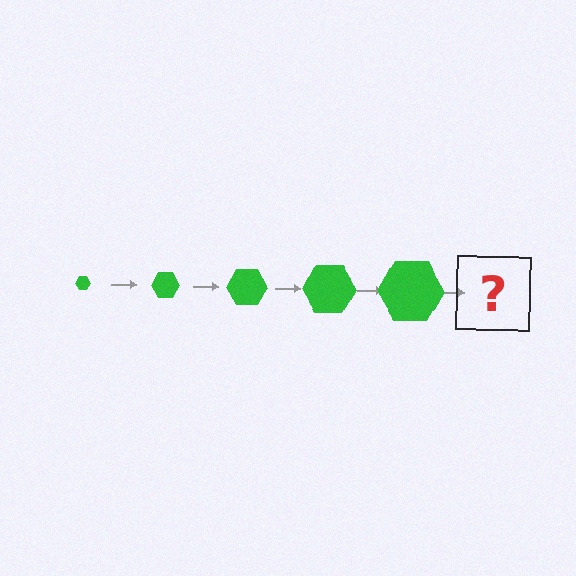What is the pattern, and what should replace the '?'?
The pattern is that the hexagon gets progressively larger each step. The '?' should be a green hexagon, larger than the previous one.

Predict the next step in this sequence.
The next step is a green hexagon, larger than the previous one.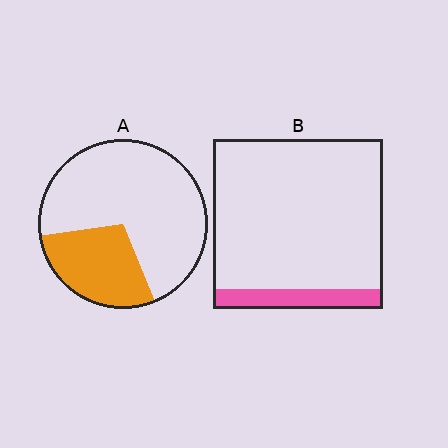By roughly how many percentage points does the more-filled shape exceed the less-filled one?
By roughly 15 percentage points (A over B).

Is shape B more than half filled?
No.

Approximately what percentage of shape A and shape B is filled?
A is approximately 30% and B is approximately 10%.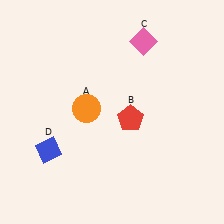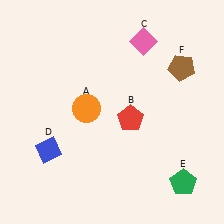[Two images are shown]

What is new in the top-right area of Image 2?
A brown pentagon (F) was added in the top-right area of Image 2.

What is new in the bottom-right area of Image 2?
A green pentagon (E) was added in the bottom-right area of Image 2.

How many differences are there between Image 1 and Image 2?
There are 2 differences between the two images.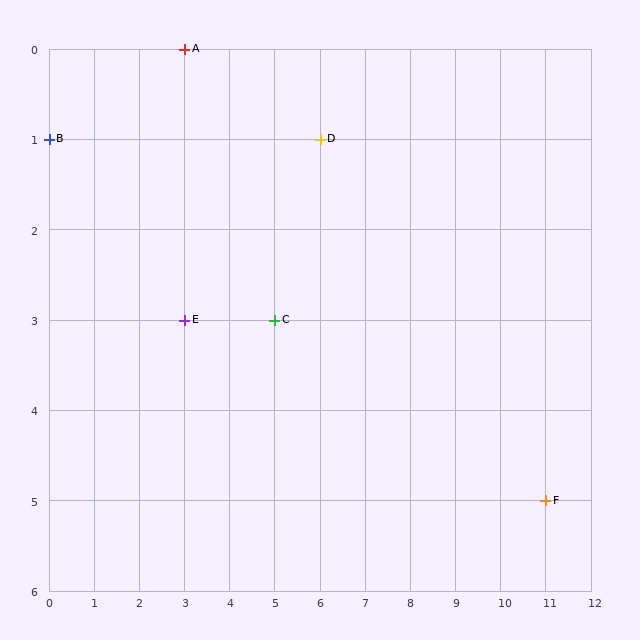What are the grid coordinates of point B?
Point B is at grid coordinates (0, 1).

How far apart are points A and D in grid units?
Points A and D are 3 columns and 1 row apart (about 3.2 grid units diagonally).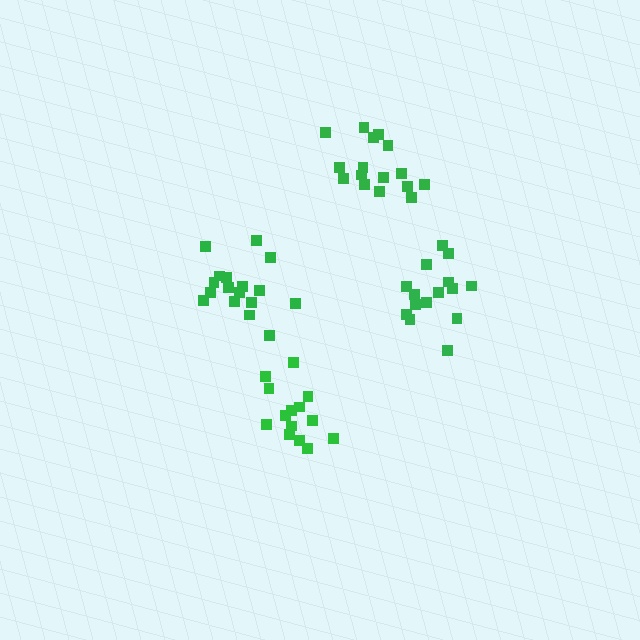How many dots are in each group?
Group 1: 16 dots, Group 2: 17 dots, Group 3: 15 dots, Group 4: 14 dots (62 total).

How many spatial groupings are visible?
There are 4 spatial groupings.